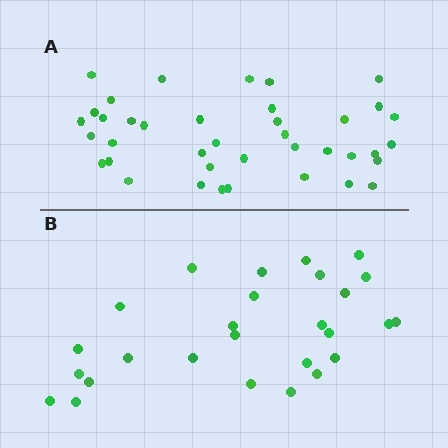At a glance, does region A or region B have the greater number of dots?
Region A (the top region) has more dots.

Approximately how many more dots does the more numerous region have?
Region A has roughly 12 or so more dots than region B.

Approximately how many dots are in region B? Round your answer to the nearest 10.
About 30 dots. (The exact count is 27, which rounds to 30.)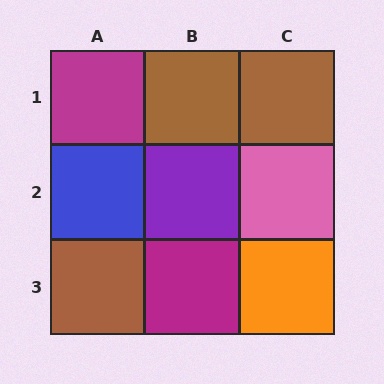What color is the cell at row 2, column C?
Pink.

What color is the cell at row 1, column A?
Magenta.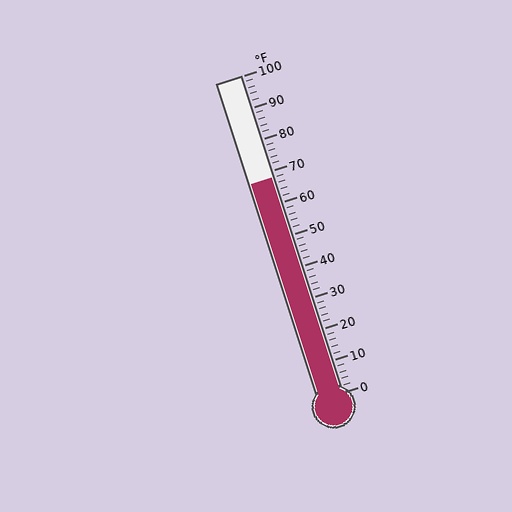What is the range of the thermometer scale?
The thermometer scale ranges from 0°F to 100°F.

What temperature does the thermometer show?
The thermometer shows approximately 68°F.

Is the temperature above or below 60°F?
The temperature is above 60°F.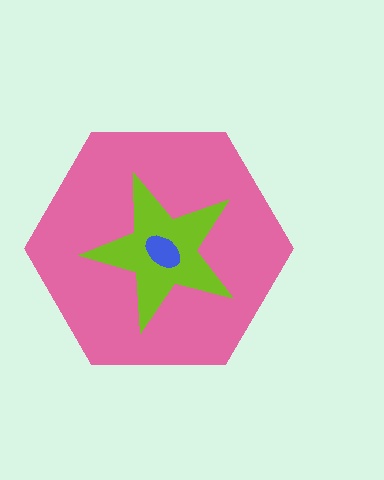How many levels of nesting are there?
3.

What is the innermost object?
The blue ellipse.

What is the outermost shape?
The pink hexagon.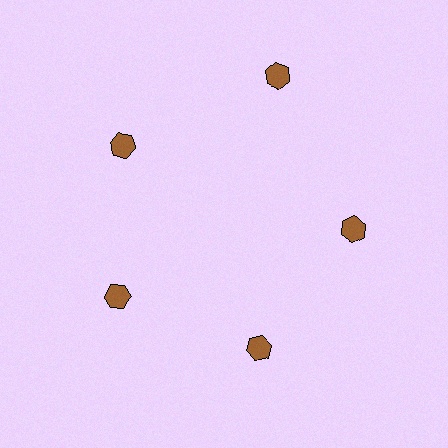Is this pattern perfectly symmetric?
No. The 5 brown hexagons are arranged in a ring, but one element near the 1 o'clock position is pushed outward from the center, breaking the 5-fold rotational symmetry.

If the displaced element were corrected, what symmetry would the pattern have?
It would have 5-fold rotational symmetry — the pattern would map onto itself every 72 degrees.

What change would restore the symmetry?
The symmetry would be restored by moving it inward, back onto the ring so that all 5 hexagons sit at equal angles and equal distance from the center.